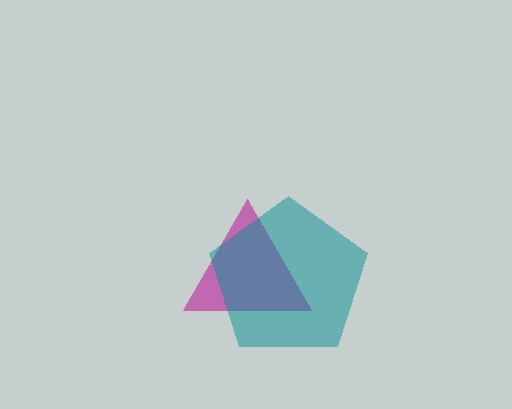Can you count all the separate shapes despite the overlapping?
Yes, there are 2 separate shapes.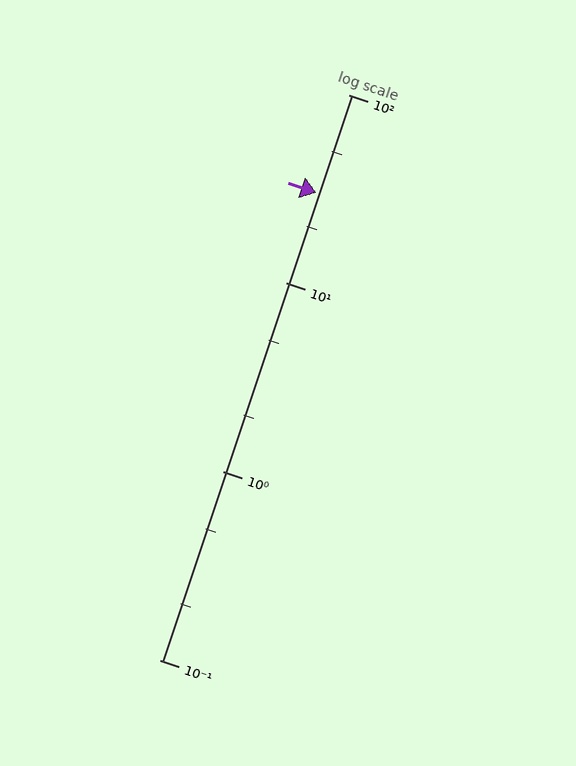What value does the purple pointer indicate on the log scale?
The pointer indicates approximately 30.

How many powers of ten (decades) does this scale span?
The scale spans 3 decades, from 0.1 to 100.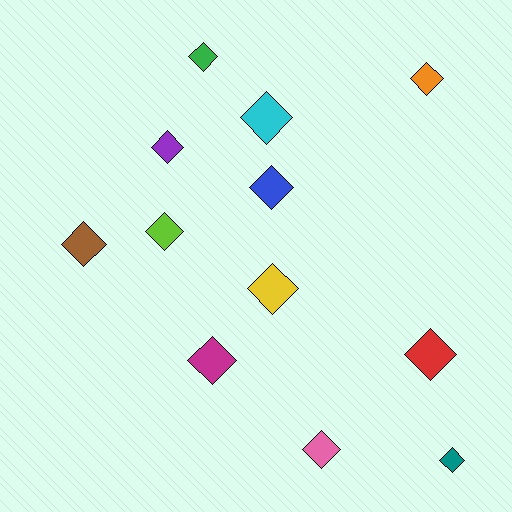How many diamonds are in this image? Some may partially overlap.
There are 12 diamonds.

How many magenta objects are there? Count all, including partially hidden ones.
There is 1 magenta object.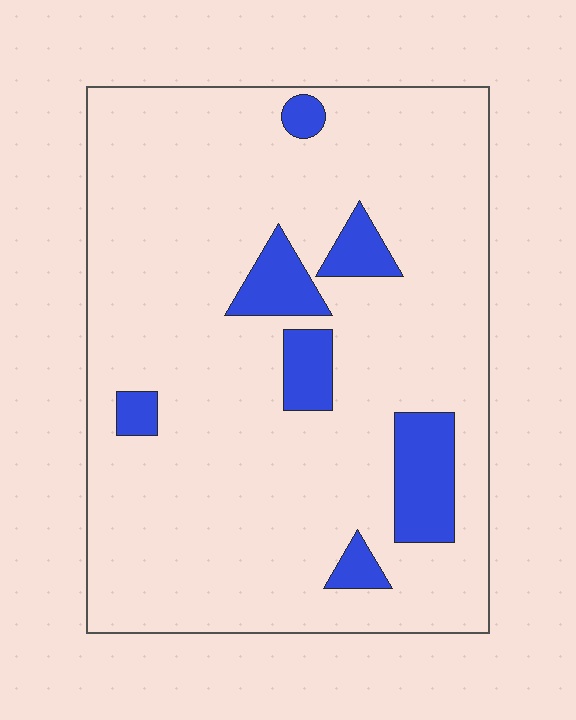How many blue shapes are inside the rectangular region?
7.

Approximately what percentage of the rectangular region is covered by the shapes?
Approximately 10%.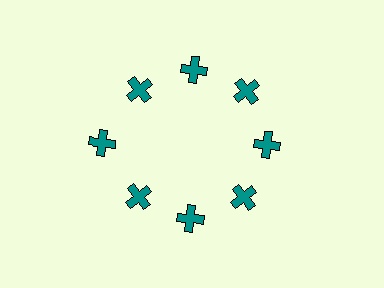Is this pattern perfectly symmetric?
No. The 8 teal crosses are arranged in a ring, but one element near the 9 o'clock position is pushed outward from the center, breaking the 8-fold rotational symmetry.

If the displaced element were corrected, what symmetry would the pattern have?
It would have 8-fold rotational symmetry — the pattern would map onto itself every 45 degrees.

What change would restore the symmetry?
The symmetry would be restored by moving it inward, back onto the ring so that all 8 crosses sit at equal angles and equal distance from the center.